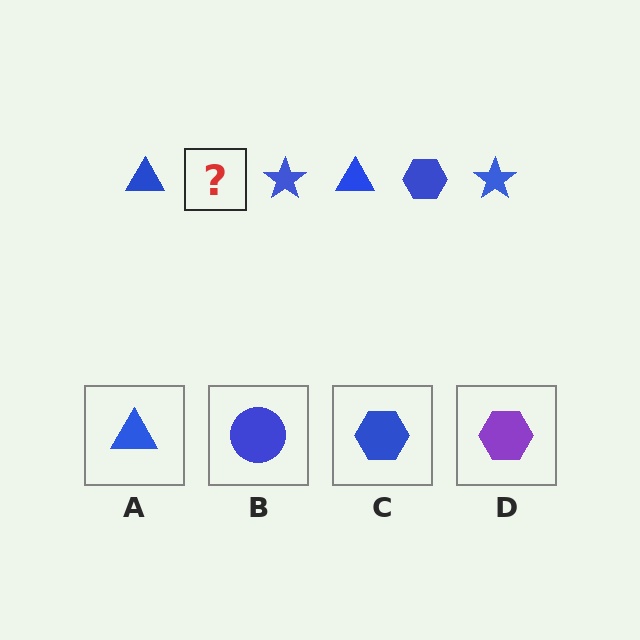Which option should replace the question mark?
Option C.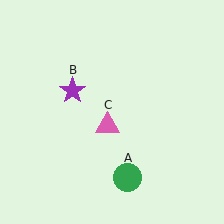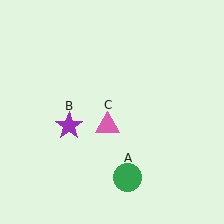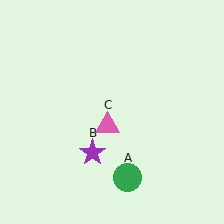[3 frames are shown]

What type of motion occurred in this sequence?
The purple star (object B) rotated counterclockwise around the center of the scene.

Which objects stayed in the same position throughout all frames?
Green circle (object A) and pink triangle (object C) remained stationary.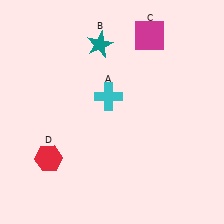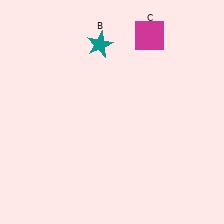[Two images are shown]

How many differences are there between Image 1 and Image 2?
There are 2 differences between the two images.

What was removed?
The cyan cross (A), the red hexagon (D) were removed in Image 2.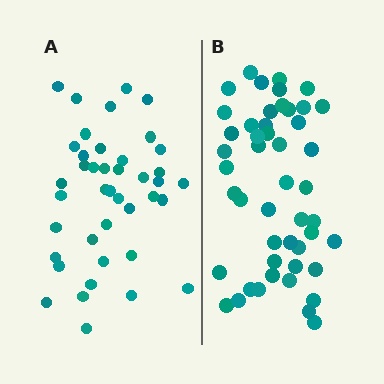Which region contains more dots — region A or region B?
Region B (the right region) has more dots.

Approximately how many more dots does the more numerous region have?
Region B has roughly 8 or so more dots than region A.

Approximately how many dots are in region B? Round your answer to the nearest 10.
About 50 dots. (The exact count is 48, which rounds to 50.)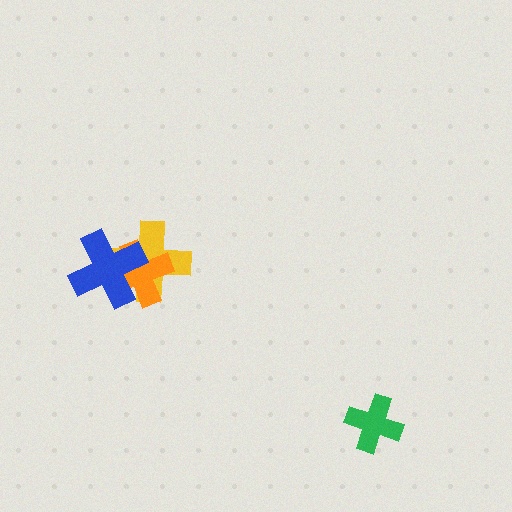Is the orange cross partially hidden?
Yes, it is partially covered by another shape.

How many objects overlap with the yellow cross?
2 objects overlap with the yellow cross.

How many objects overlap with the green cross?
0 objects overlap with the green cross.